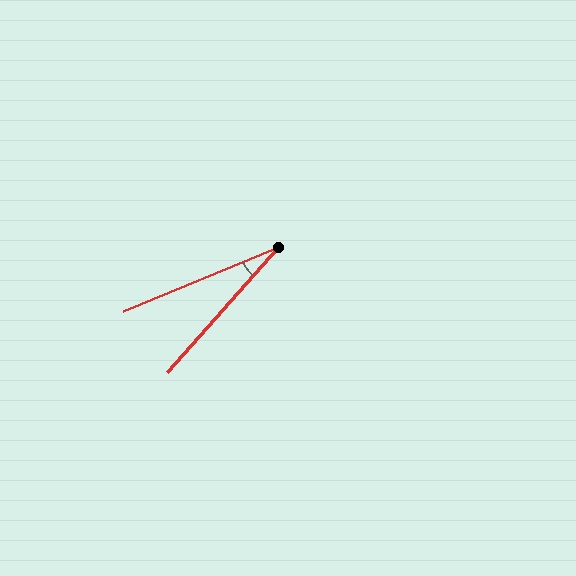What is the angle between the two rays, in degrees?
Approximately 26 degrees.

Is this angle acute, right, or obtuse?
It is acute.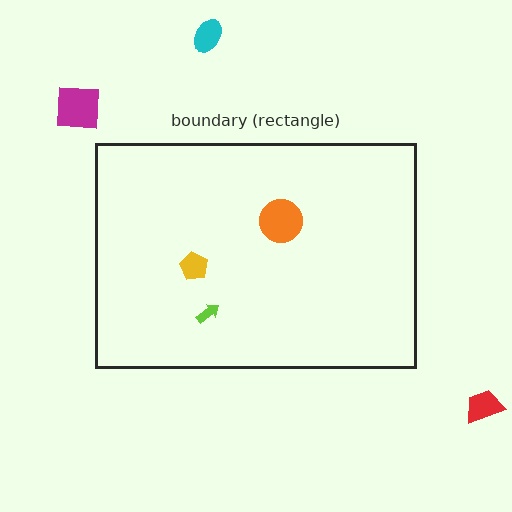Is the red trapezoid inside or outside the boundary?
Outside.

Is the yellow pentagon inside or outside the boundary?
Inside.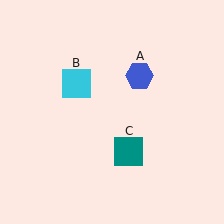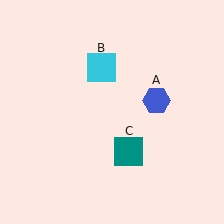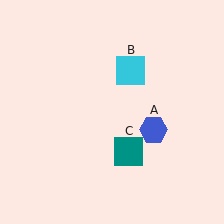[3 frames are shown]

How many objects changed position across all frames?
2 objects changed position: blue hexagon (object A), cyan square (object B).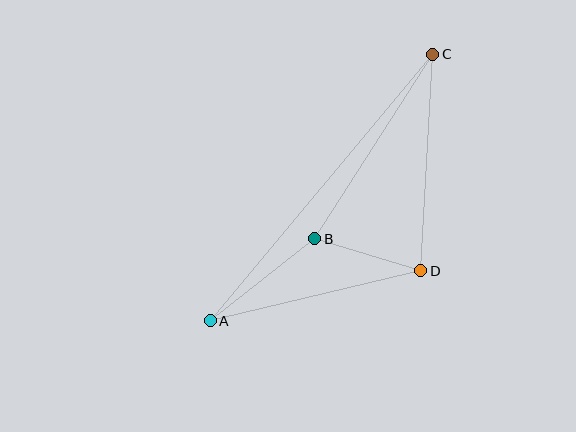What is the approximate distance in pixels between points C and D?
The distance between C and D is approximately 217 pixels.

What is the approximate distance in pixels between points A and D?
The distance between A and D is approximately 217 pixels.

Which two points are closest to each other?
Points B and D are closest to each other.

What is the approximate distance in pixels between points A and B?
The distance between A and B is approximately 133 pixels.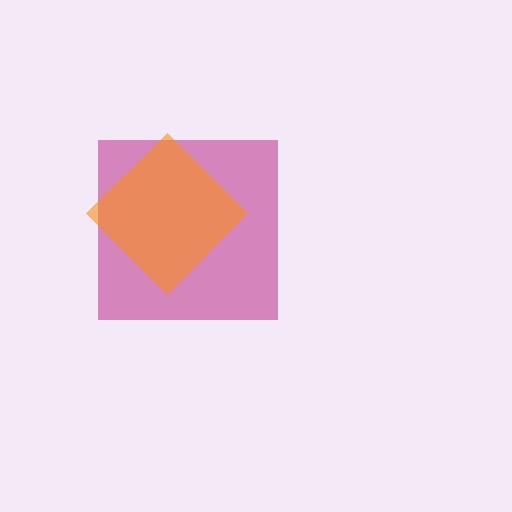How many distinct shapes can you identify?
There are 2 distinct shapes: a magenta square, an orange diamond.